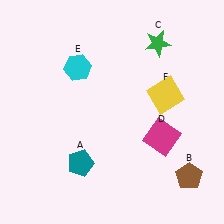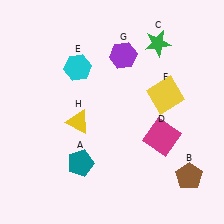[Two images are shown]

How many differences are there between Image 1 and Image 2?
There are 2 differences between the two images.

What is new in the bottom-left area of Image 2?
A yellow triangle (H) was added in the bottom-left area of Image 2.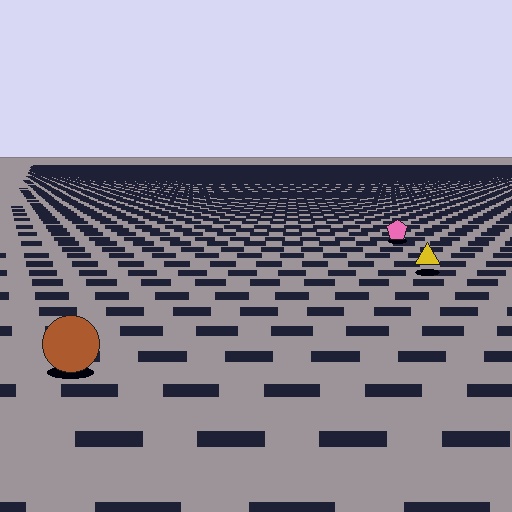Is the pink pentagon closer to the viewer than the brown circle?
No. The brown circle is closer — you can tell from the texture gradient: the ground texture is coarser near it.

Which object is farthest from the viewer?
The pink pentagon is farthest from the viewer. It appears smaller and the ground texture around it is denser.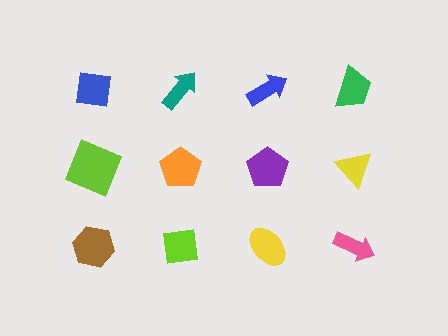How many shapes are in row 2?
4 shapes.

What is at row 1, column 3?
A blue arrow.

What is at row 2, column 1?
A lime square.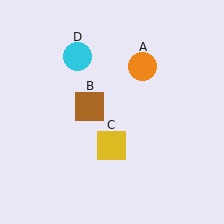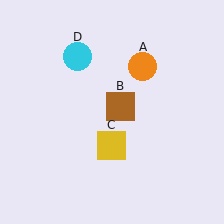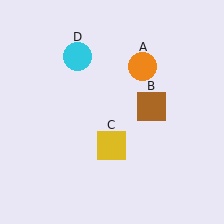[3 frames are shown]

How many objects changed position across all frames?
1 object changed position: brown square (object B).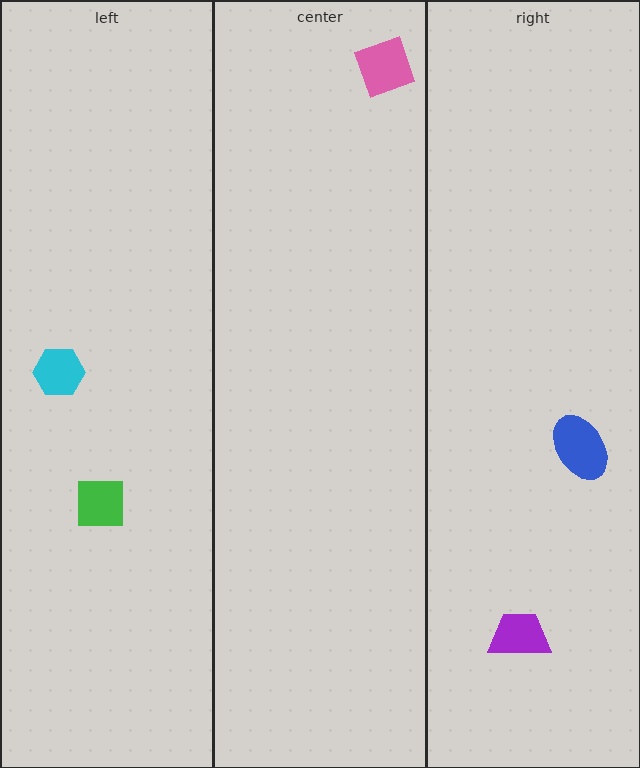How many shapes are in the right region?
2.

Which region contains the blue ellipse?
The right region.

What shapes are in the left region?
The cyan hexagon, the green square.